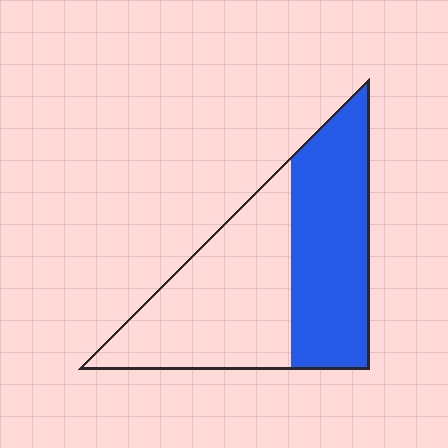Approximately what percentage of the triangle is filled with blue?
Approximately 45%.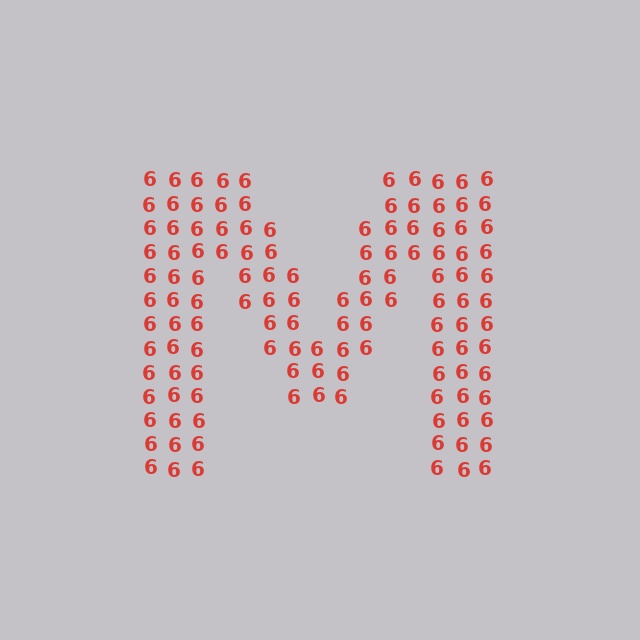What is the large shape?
The large shape is the letter M.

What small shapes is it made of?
It is made of small digit 6's.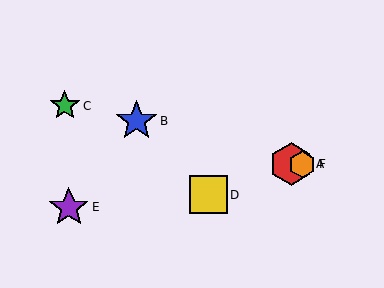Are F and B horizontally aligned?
No, F is at y≈164 and B is at y≈121.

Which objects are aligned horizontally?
Objects A, F are aligned horizontally.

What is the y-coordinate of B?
Object B is at y≈121.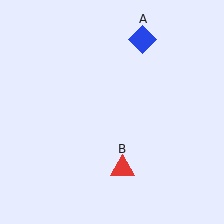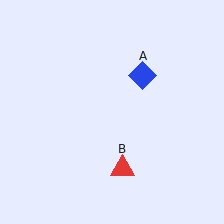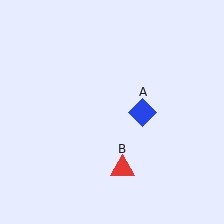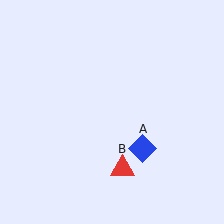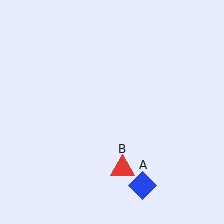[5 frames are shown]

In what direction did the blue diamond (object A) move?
The blue diamond (object A) moved down.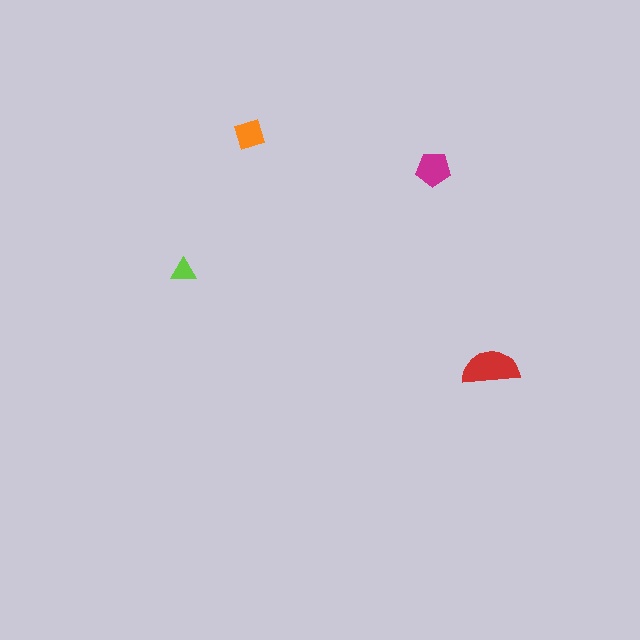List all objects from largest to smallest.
The red semicircle, the magenta pentagon, the orange diamond, the lime triangle.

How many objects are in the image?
There are 4 objects in the image.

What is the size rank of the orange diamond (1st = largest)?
3rd.